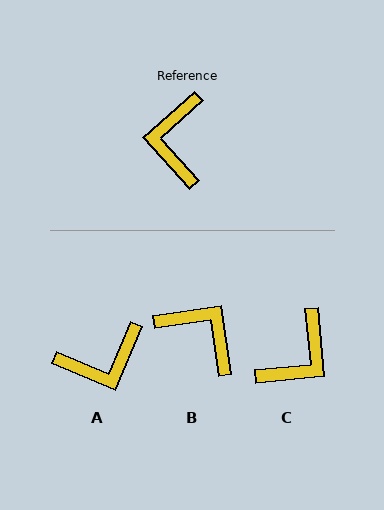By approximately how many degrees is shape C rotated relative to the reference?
Approximately 143 degrees counter-clockwise.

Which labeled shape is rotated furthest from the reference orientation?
C, about 143 degrees away.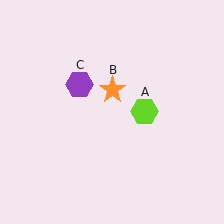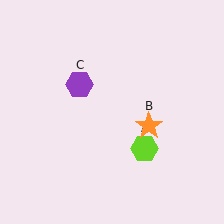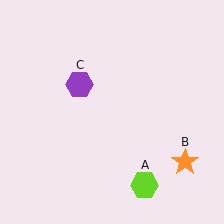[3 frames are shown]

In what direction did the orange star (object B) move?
The orange star (object B) moved down and to the right.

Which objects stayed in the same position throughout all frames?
Purple hexagon (object C) remained stationary.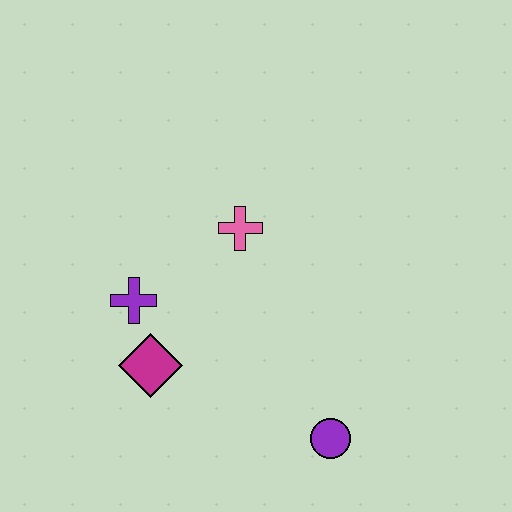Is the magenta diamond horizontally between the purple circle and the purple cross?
Yes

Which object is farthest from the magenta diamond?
The purple circle is farthest from the magenta diamond.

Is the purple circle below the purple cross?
Yes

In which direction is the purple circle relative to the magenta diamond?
The purple circle is to the right of the magenta diamond.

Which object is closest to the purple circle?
The magenta diamond is closest to the purple circle.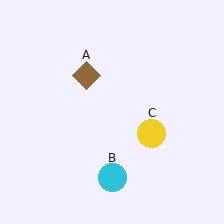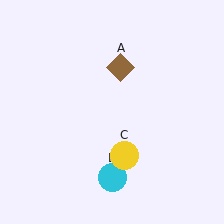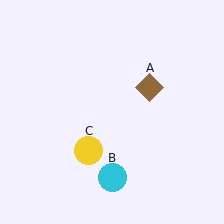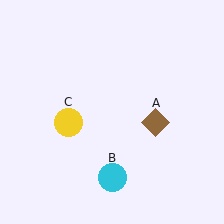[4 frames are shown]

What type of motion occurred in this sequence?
The brown diamond (object A), yellow circle (object C) rotated clockwise around the center of the scene.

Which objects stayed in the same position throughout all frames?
Cyan circle (object B) remained stationary.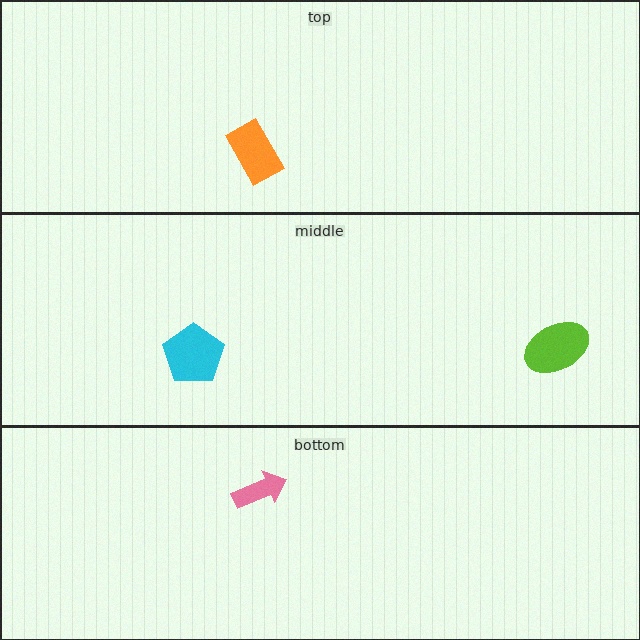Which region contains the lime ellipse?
The middle region.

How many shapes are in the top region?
1.